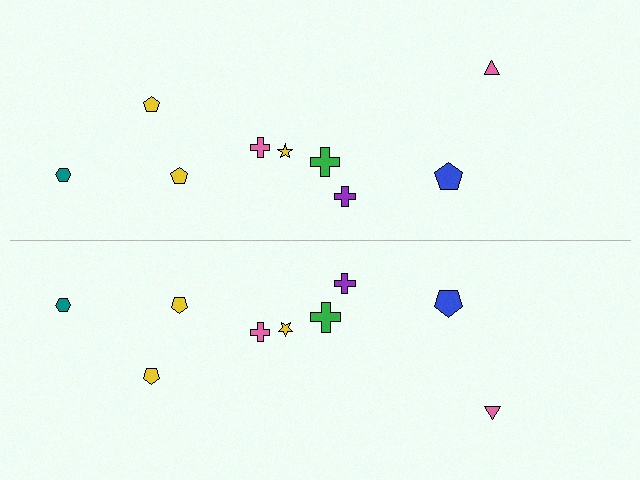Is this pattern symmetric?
Yes, this pattern has bilateral (reflection) symmetry.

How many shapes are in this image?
There are 18 shapes in this image.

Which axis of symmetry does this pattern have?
The pattern has a horizontal axis of symmetry running through the center of the image.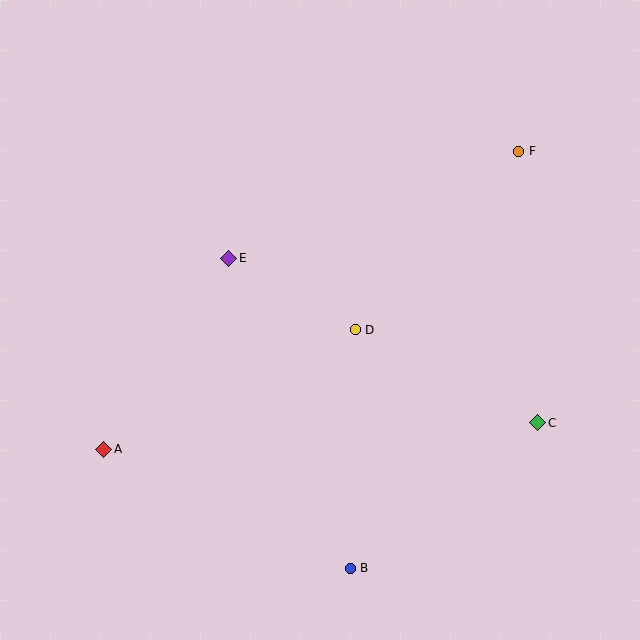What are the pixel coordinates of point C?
Point C is at (538, 423).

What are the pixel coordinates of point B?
Point B is at (350, 568).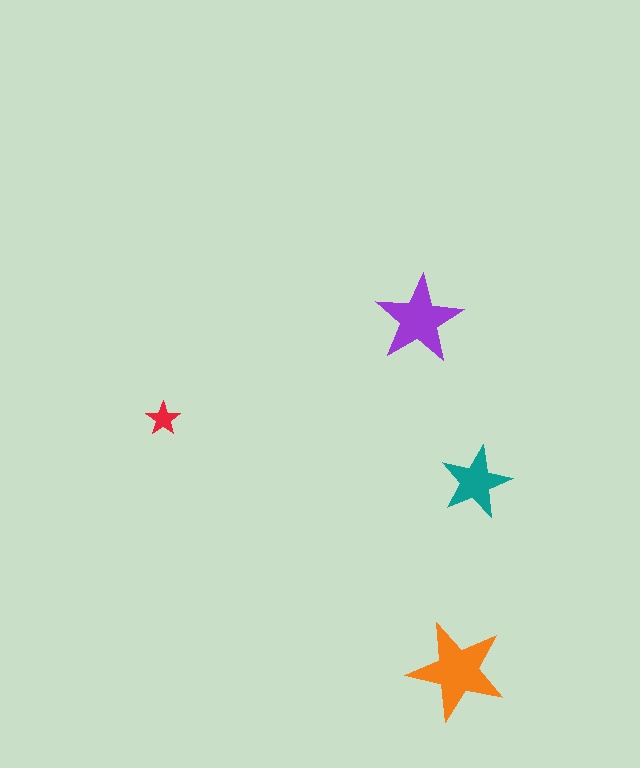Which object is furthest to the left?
The red star is leftmost.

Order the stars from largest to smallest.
the orange one, the purple one, the teal one, the red one.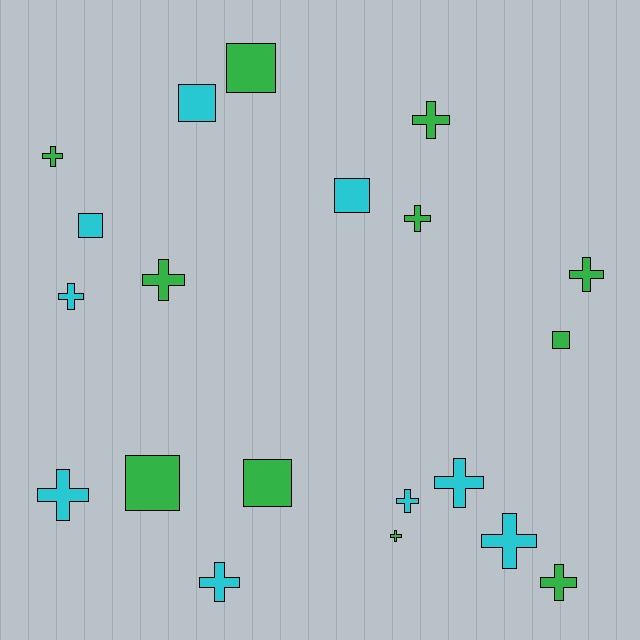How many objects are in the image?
There are 20 objects.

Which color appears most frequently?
Green, with 11 objects.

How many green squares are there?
There are 4 green squares.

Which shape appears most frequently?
Cross, with 13 objects.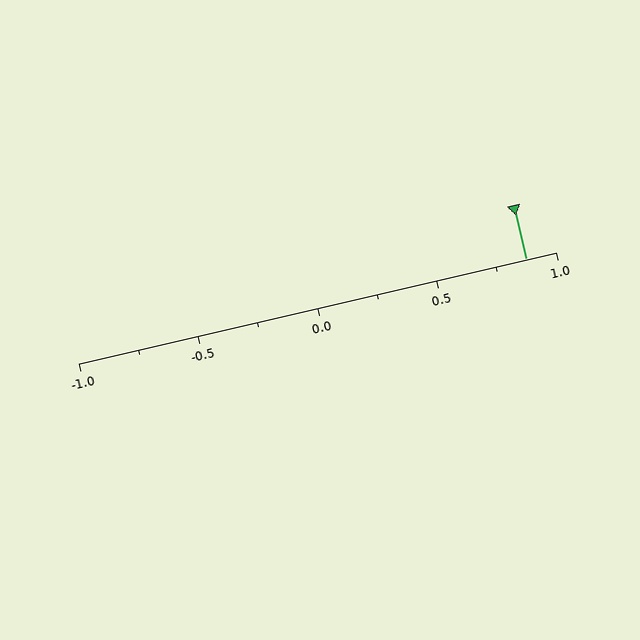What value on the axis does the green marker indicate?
The marker indicates approximately 0.88.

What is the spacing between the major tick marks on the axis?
The major ticks are spaced 0.5 apart.